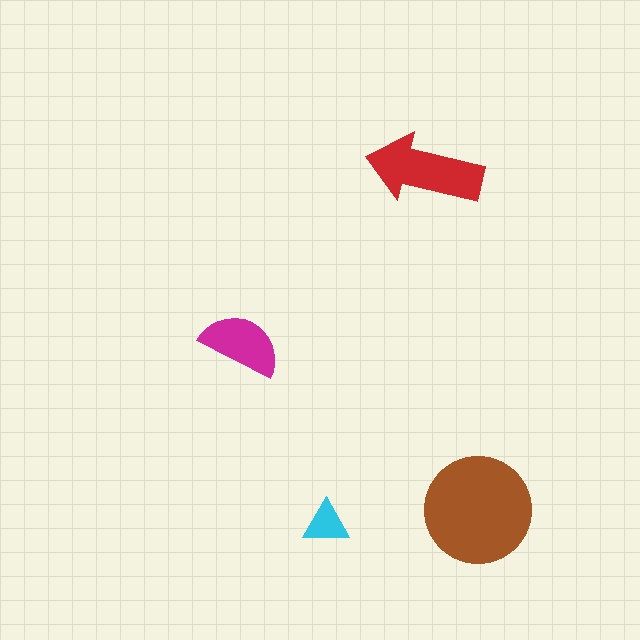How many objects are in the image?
There are 4 objects in the image.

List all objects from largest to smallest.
The brown circle, the red arrow, the magenta semicircle, the cyan triangle.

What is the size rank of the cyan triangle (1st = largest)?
4th.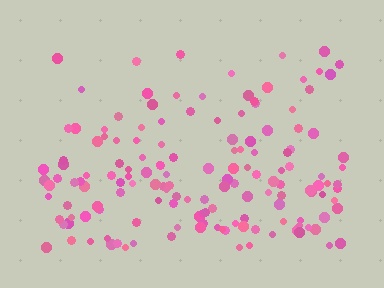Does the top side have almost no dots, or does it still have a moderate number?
Still a moderate number, just noticeably fewer than the bottom.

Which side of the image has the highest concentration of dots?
The bottom.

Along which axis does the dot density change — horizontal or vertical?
Vertical.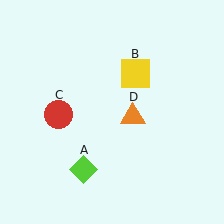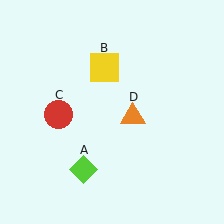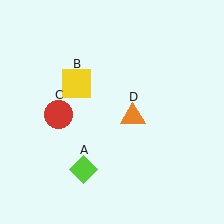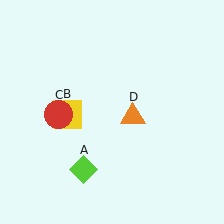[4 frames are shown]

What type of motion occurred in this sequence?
The yellow square (object B) rotated counterclockwise around the center of the scene.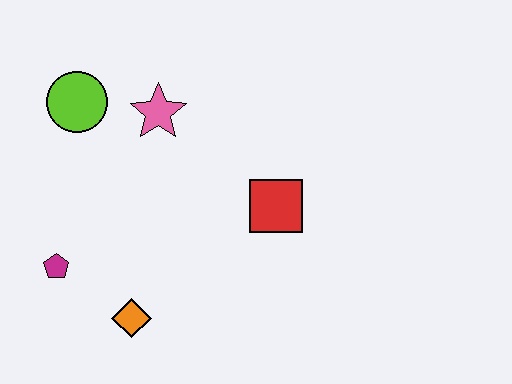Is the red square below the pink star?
Yes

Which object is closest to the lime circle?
The pink star is closest to the lime circle.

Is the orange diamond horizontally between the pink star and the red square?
No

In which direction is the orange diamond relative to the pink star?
The orange diamond is below the pink star.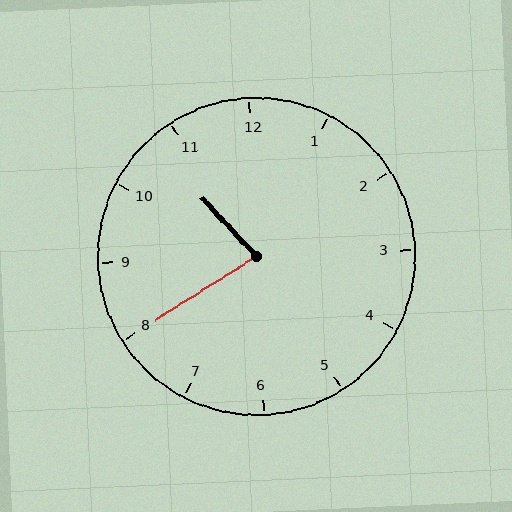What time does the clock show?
10:40.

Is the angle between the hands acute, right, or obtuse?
It is acute.